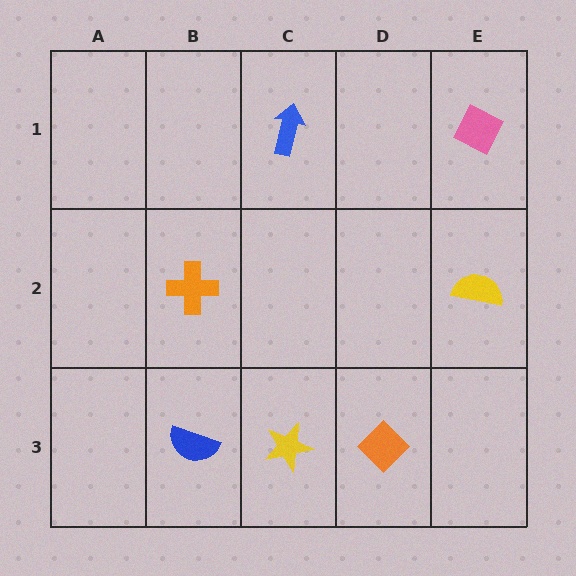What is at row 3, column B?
A blue semicircle.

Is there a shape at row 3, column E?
No, that cell is empty.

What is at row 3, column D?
An orange diamond.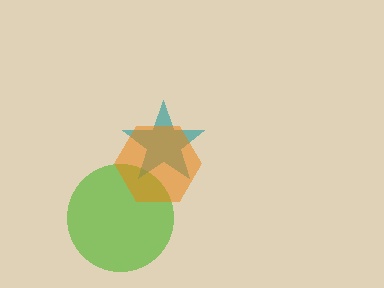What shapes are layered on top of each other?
The layered shapes are: a lime circle, a teal star, an orange hexagon.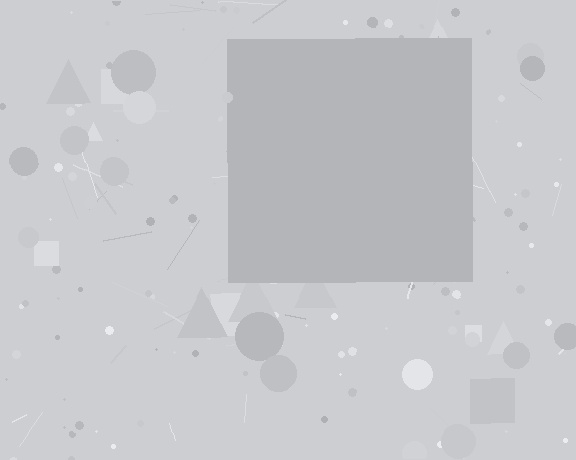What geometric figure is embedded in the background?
A square is embedded in the background.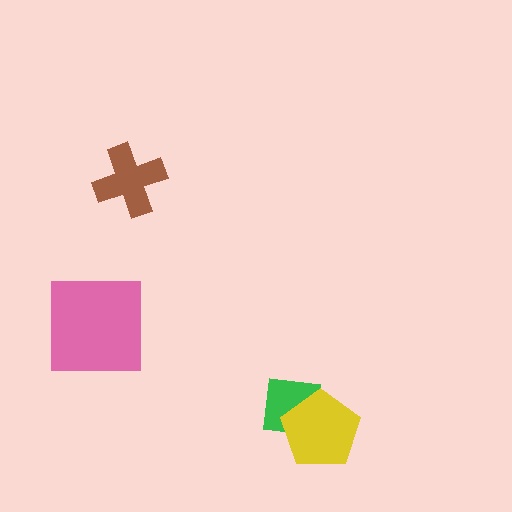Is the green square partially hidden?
Yes, it is partially covered by another shape.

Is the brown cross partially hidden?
No, no other shape covers it.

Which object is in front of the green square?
The yellow pentagon is in front of the green square.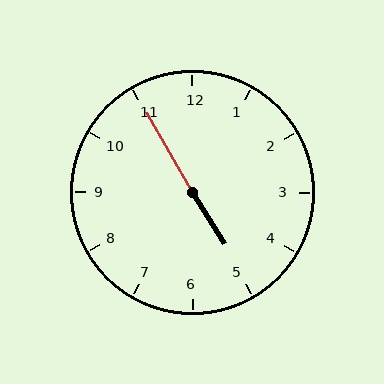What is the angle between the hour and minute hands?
Approximately 178 degrees.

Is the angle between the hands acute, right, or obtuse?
It is obtuse.